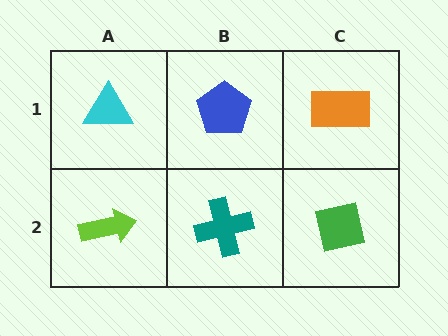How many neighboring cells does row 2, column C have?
2.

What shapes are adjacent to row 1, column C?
A green square (row 2, column C), a blue pentagon (row 1, column B).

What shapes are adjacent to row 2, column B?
A blue pentagon (row 1, column B), a lime arrow (row 2, column A), a green square (row 2, column C).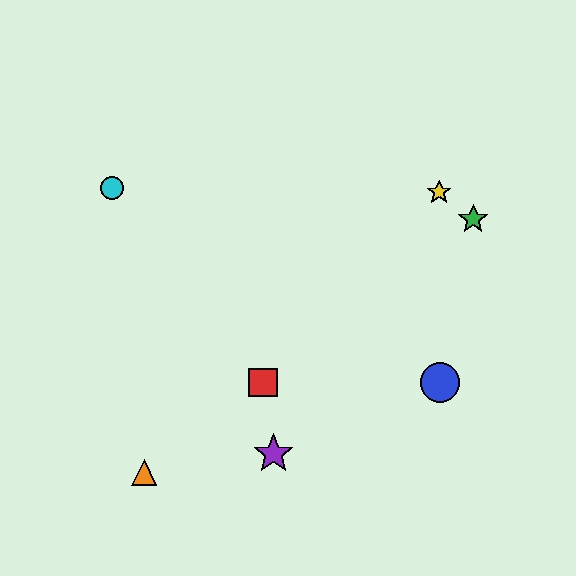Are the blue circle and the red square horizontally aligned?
Yes, both are at y≈383.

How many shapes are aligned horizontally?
2 shapes (the red square, the blue circle) are aligned horizontally.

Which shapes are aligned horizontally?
The red square, the blue circle are aligned horizontally.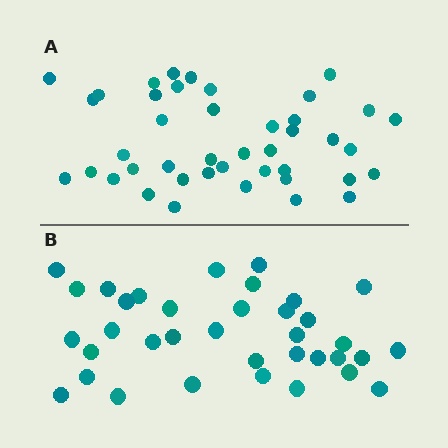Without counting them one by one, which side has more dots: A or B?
Region A (the top region) has more dots.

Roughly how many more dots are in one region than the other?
Region A has about 6 more dots than region B.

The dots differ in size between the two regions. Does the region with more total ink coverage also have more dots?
No. Region B has more total ink coverage because its dots are larger, but region A actually contains more individual dots. Total area can be misleading — the number of items is what matters here.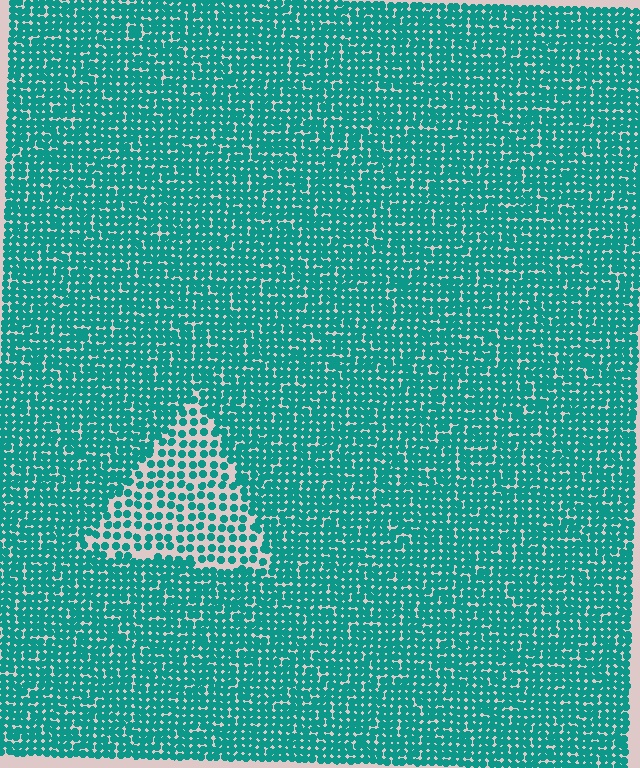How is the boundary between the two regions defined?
The boundary is defined by a change in element density (approximately 2.0x ratio). All elements are the same color, size, and shape.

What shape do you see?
I see a triangle.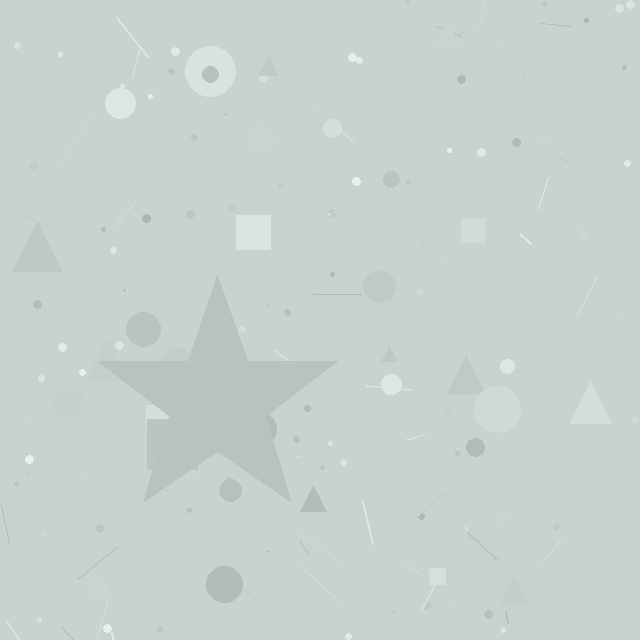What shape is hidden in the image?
A star is hidden in the image.